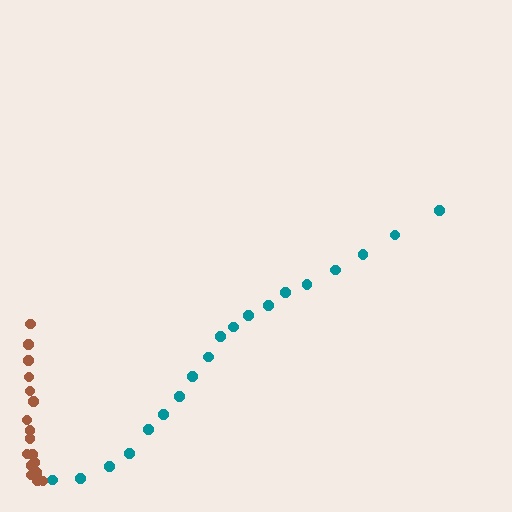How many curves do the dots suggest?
There are 2 distinct paths.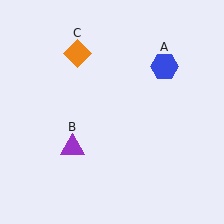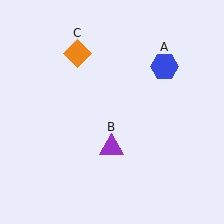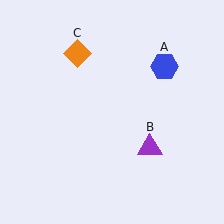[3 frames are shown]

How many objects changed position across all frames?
1 object changed position: purple triangle (object B).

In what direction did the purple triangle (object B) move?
The purple triangle (object B) moved right.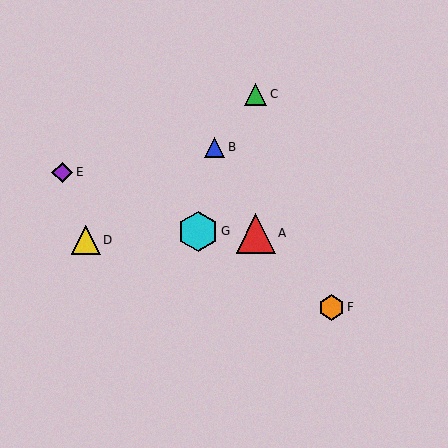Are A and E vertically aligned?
No, A is at x≈256 and E is at x≈62.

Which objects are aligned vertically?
Objects A, C are aligned vertically.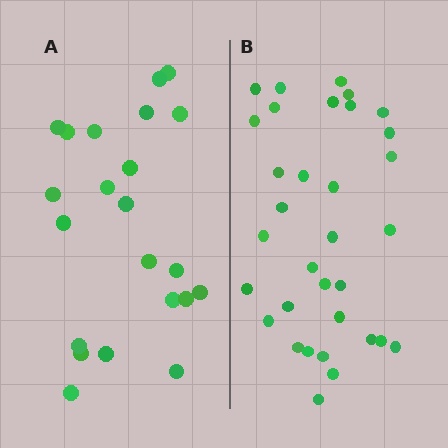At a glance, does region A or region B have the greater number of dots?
Region B (the right region) has more dots.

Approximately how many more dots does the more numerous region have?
Region B has roughly 12 or so more dots than region A.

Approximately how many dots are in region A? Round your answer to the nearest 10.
About 20 dots. (The exact count is 22, which rounds to 20.)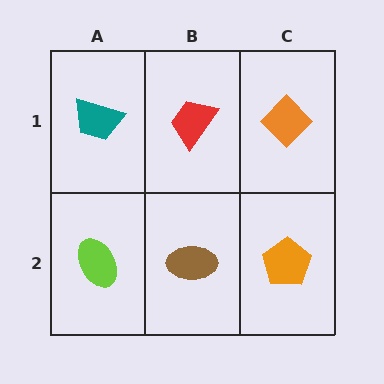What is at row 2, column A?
A lime ellipse.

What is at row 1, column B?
A red trapezoid.